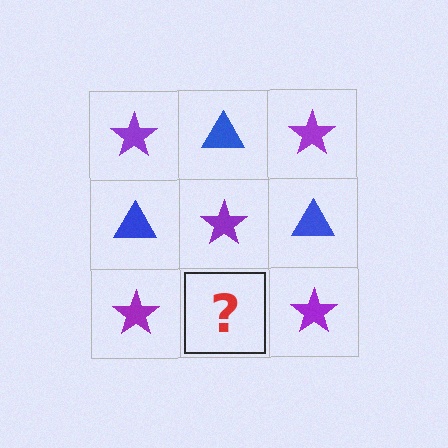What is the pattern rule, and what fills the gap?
The rule is that it alternates purple star and blue triangle in a checkerboard pattern. The gap should be filled with a blue triangle.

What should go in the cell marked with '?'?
The missing cell should contain a blue triangle.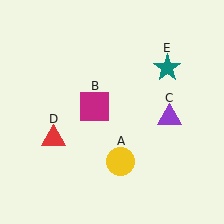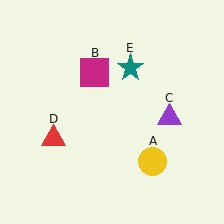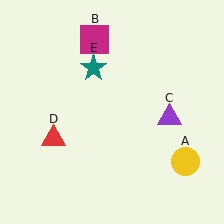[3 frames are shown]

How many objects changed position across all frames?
3 objects changed position: yellow circle (object A), magenta square (object B), teal star (object E).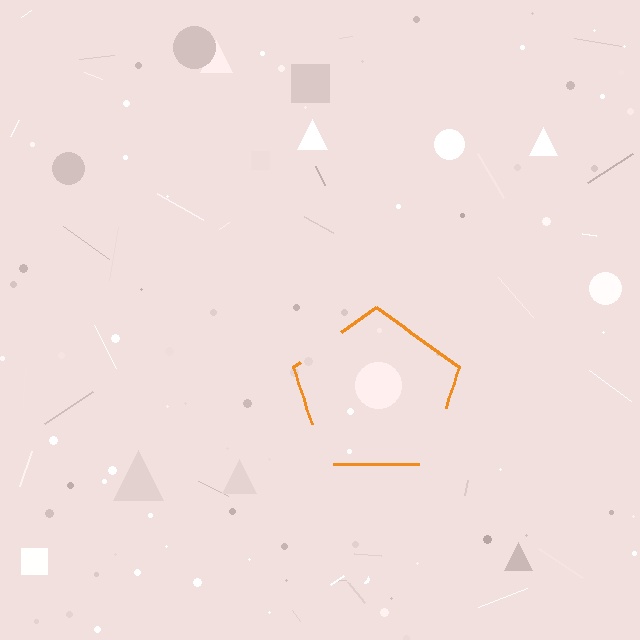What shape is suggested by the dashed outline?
The dashed outline suggests a pentagon.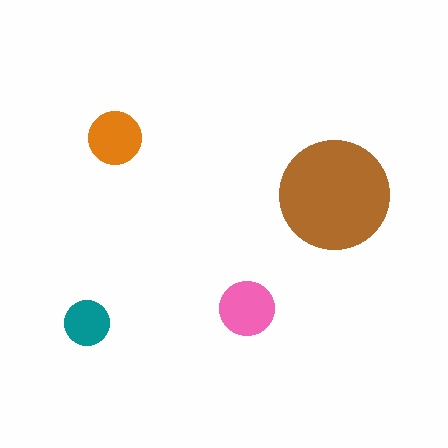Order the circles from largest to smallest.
the brown one, the pink one, the orange one, the teal one.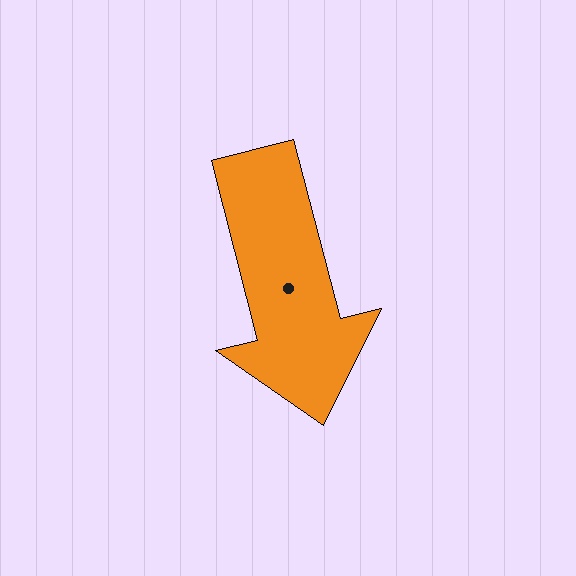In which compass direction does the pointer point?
South.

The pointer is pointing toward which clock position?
Roughly 6 o'clock.